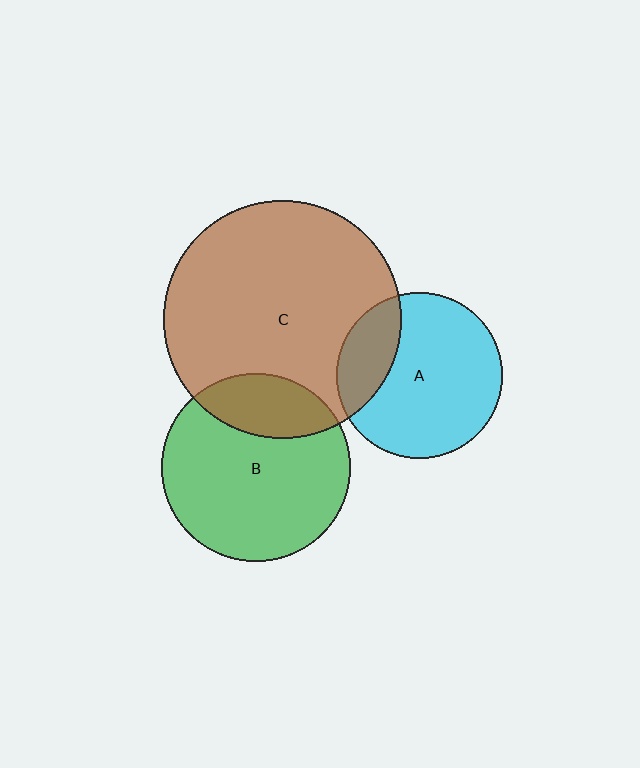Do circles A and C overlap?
Yes.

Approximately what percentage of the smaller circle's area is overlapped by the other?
Approximately 25%.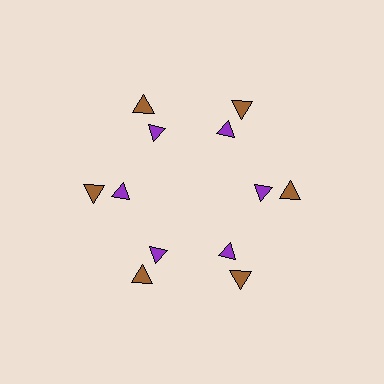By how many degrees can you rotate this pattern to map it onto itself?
The pattern maps onto itself every 60 degrees of rotation.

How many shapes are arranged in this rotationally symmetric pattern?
There are 12 shapes, arranged in 6 groups of 2.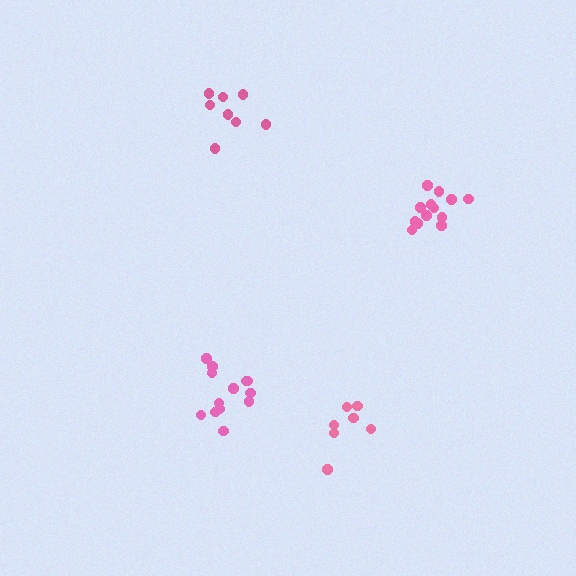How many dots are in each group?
Group 1: 7 dots, Group 2: 13 dots, Group 3: 13 dots, Group 4: 8 dots (41 total).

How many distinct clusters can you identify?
There are 4 distinct clusters.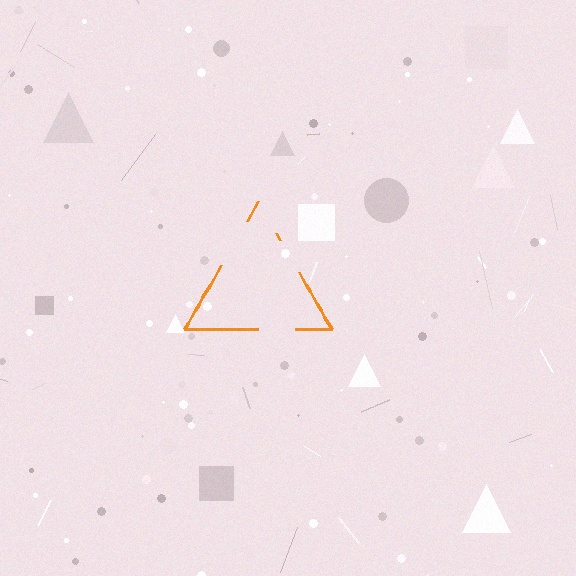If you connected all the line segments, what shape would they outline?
They would outline a triangle.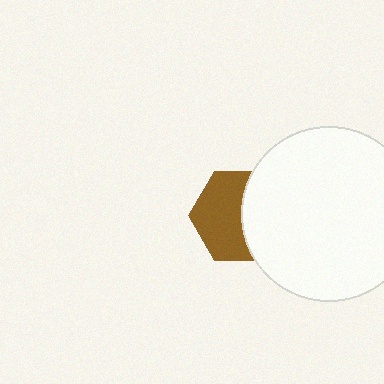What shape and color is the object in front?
The object in front is a white circle.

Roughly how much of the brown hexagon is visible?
About half of it is visible (roughly 57%).